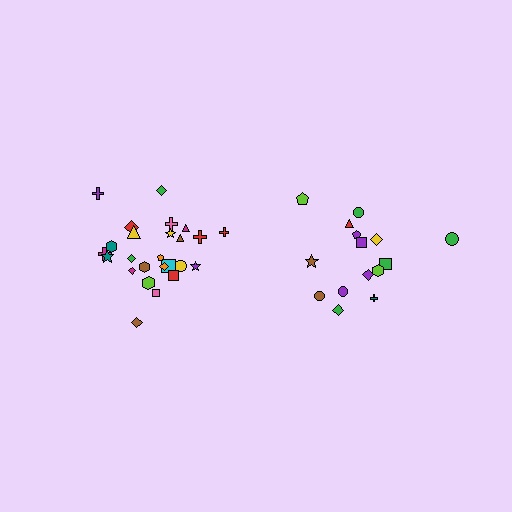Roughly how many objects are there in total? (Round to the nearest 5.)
Roughly 40 objects in total.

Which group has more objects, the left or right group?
The left group.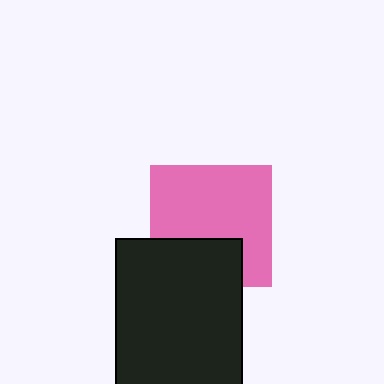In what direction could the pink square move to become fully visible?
The pink square could move up. That would shift it out from behind the black rectangle entirely.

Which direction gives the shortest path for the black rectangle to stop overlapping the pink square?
Moving down gives the shortest separation.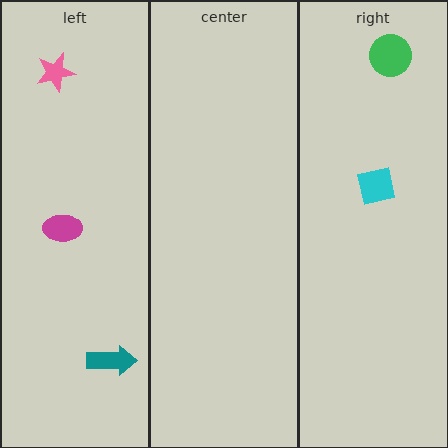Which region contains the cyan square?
The right region.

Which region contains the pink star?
The left region.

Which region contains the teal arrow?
The left region.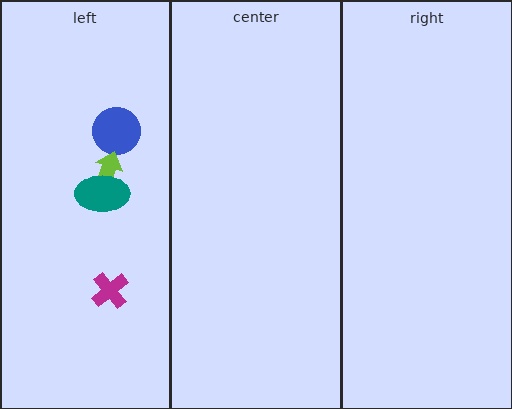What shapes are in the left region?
The blue circle, the lime arrow, the magenta cross, the teal ellipse.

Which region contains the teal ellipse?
The left region.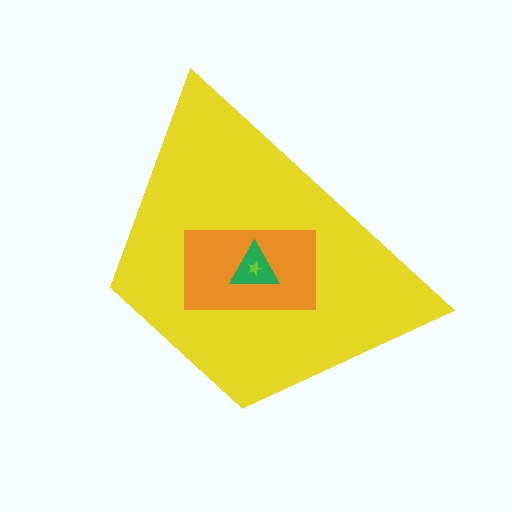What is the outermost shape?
The yellow trapezoid.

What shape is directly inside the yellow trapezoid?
The orange rectangle.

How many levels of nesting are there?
4.